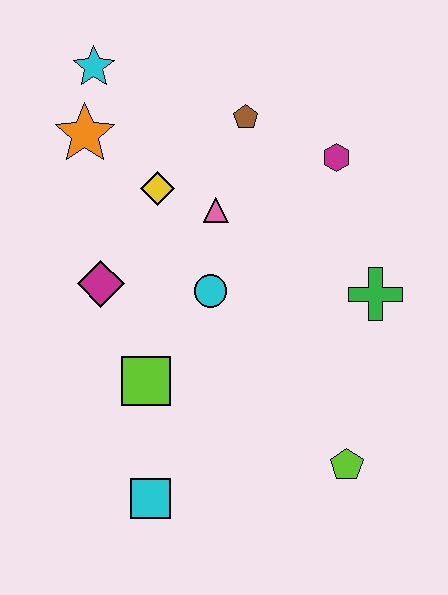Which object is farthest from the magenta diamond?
The lime pentagon is farthest from the magenta diamond.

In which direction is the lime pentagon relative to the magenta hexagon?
The lime pentagon is below the magenta hexagon.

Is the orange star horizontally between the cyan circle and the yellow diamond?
No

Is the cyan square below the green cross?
Yes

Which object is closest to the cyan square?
The lime square is closest to the cyan square.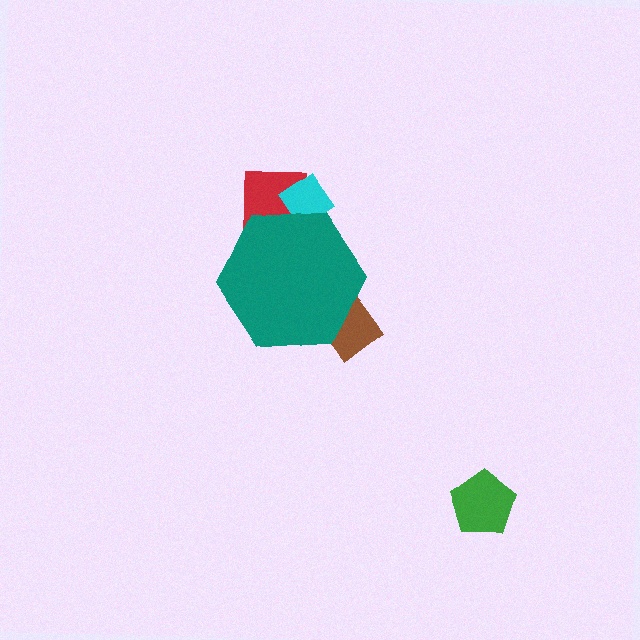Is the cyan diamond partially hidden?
Yes, the cyan diamond is partially hidden behind the teal hexagon.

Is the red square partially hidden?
Yes, the red square is partially hidden behind the teal hexagon.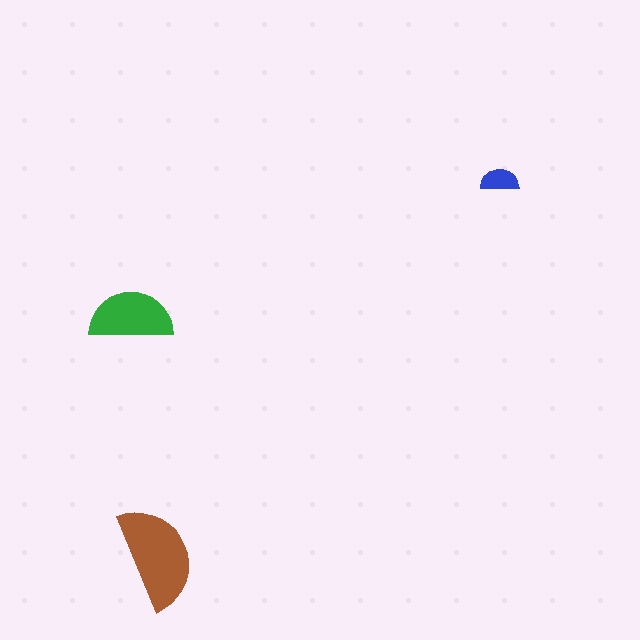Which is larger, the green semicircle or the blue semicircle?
The green one.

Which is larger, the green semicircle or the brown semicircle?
The brown one.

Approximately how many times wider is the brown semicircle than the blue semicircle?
About 2.5 times wider.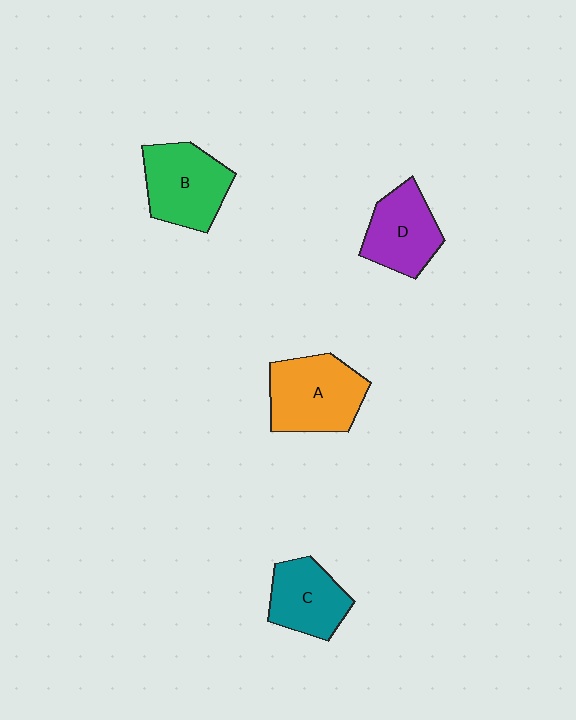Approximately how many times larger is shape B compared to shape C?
Approximately 1.2 times.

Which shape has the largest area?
Shape A (orange).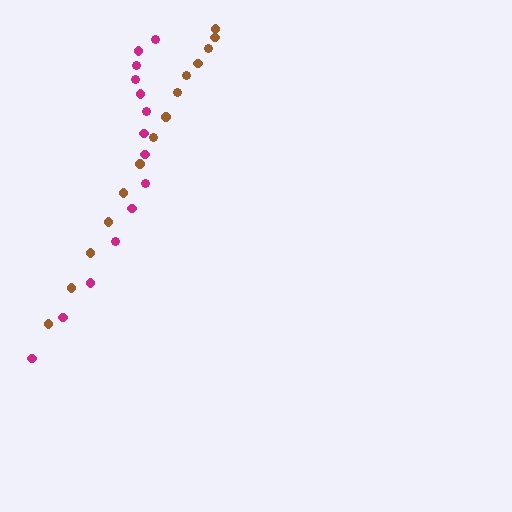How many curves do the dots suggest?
There are 2 distinct paths.